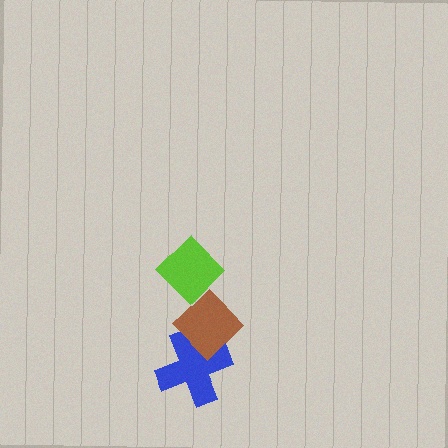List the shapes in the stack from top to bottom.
From top to bottom: the lime diamond, the brown diamond, the blue cross.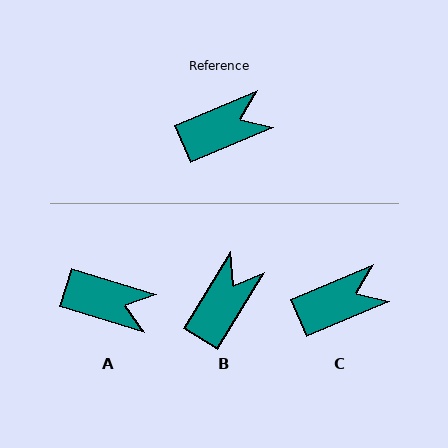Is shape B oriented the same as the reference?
No, it is off by about 35 degrees.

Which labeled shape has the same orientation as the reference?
C.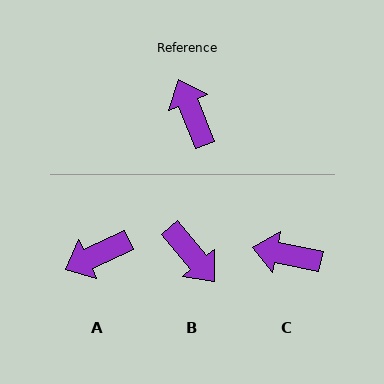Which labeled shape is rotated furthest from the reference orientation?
B, about 162 degrees away.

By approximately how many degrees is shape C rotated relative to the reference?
Approximately 56 degrees counter-clockwise.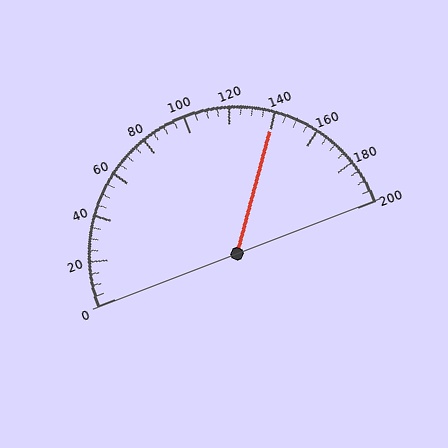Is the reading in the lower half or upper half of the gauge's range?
The reading is in the upper half of the range (0 to 200).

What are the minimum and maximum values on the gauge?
The gauge ranges from 0 to 200.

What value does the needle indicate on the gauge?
The needle indicates approximately 140.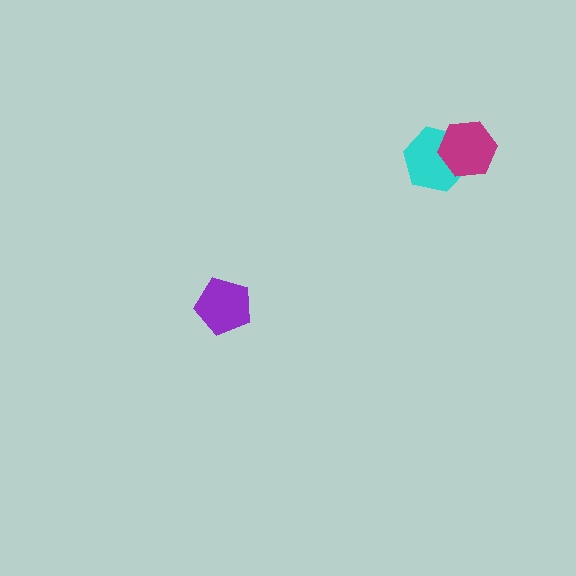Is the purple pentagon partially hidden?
No, no other shape covers it.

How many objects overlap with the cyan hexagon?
1 object overlaps with the cyan hexagon.